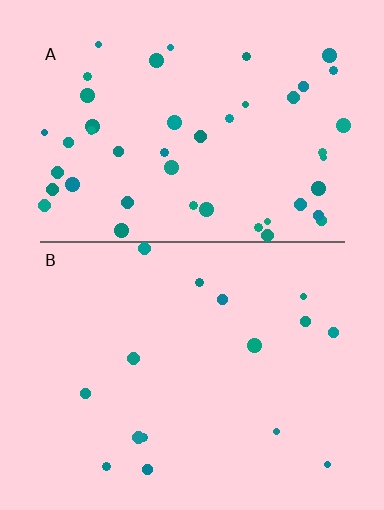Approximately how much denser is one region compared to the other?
Approximately 3.0× — region A over region B.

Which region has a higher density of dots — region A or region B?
A (the top).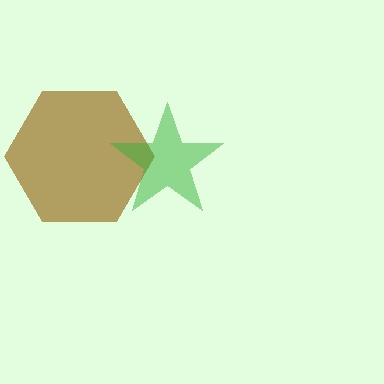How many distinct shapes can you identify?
There are 2 distinct shapes: a brown hexagon, a green star.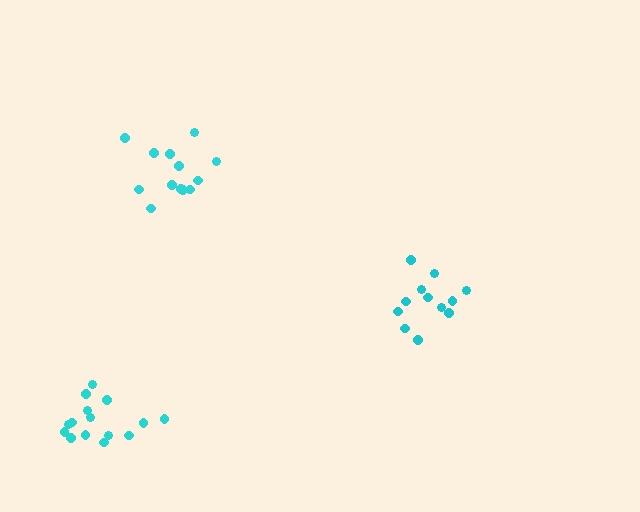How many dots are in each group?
Group 1: 13 dots, Group 2: 12 dots, Group 3: 15 dots (40 total).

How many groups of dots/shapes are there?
There are 3 groups.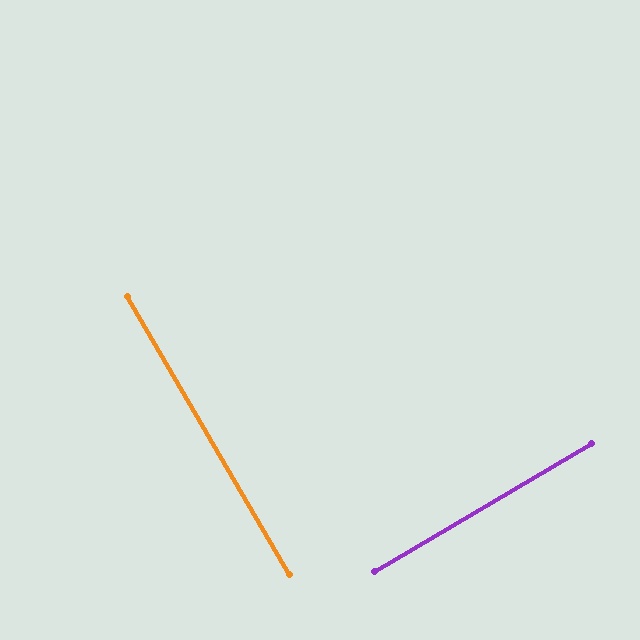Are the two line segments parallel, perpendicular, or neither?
Perpendicular — they meet at approximately 90°.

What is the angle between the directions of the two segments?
Approximately 90 degrees.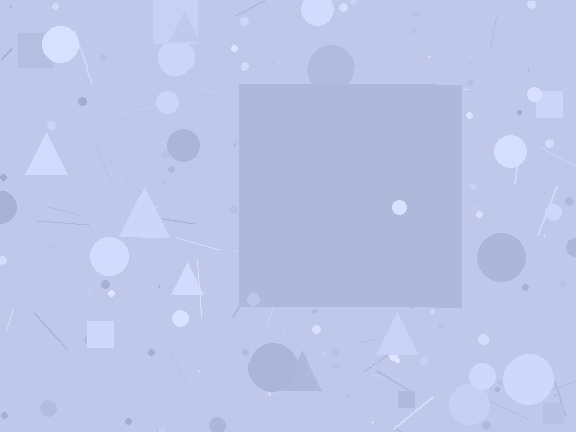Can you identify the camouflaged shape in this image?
The camouflaged shape is a square.